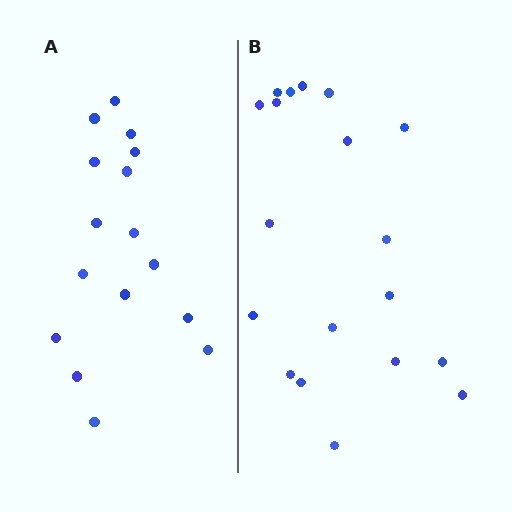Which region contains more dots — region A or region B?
Region B (the right region) has more dots.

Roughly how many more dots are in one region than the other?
Region B has just a few more — roughly 2 or 3 more dots than region A.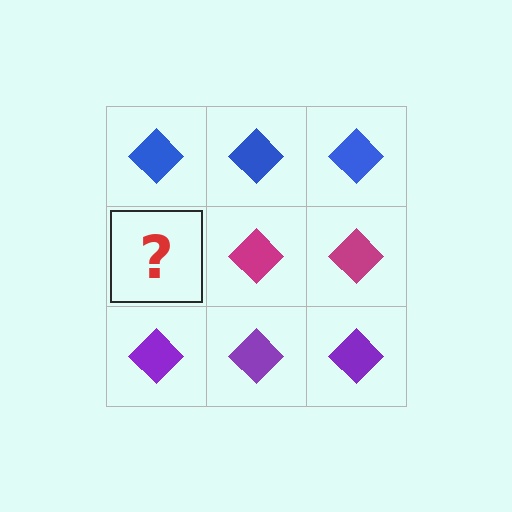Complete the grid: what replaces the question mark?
The question mark should be replaced with a magenta diamond.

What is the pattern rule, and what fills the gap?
The rule is that each row has a consistent color. The gap should be filled with a magenta diamond.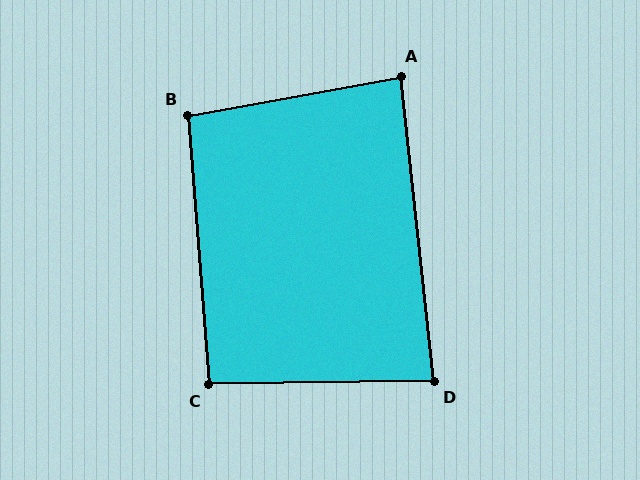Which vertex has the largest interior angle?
B, at approximately 96 degrees.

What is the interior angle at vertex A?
Approximately 86 degrees (approximately right).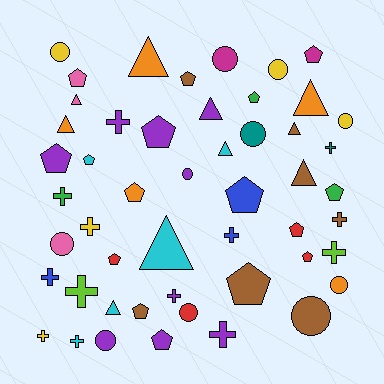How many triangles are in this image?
There are 10 triangles.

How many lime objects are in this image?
There are 2 lime objects.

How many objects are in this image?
There are 50 objects.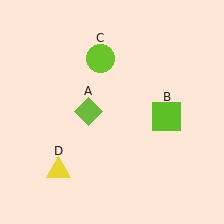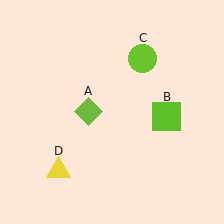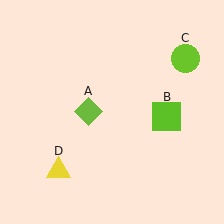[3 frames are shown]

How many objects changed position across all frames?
1 object changed position: lime circle (object C).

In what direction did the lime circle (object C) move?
The lime circle (object C) moved right.